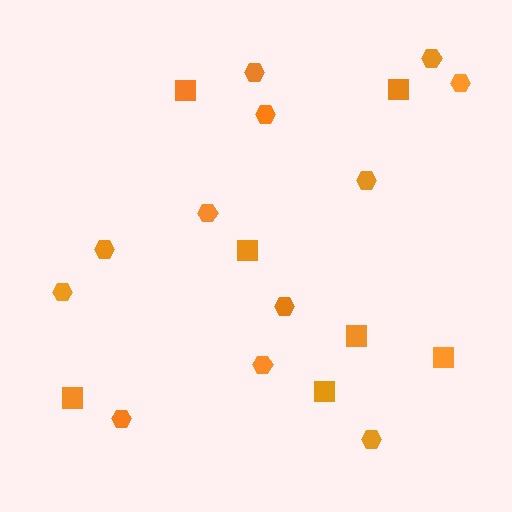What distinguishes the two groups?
There are 2 groups: one group of hexagons (12) and one group of squares (7).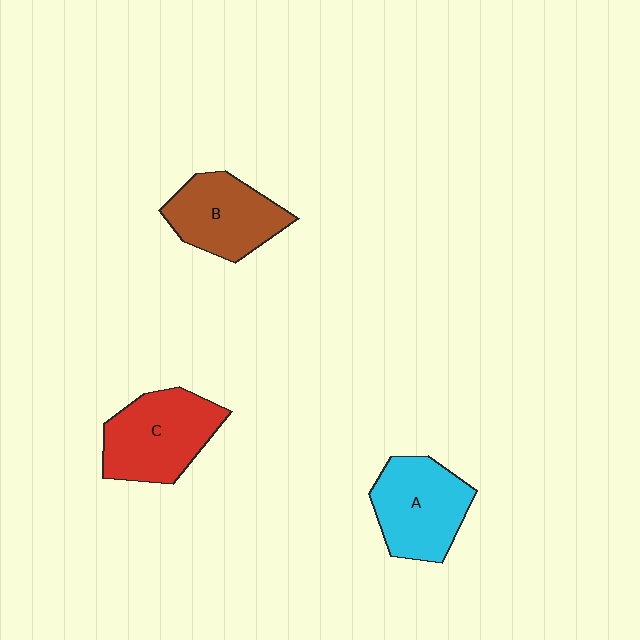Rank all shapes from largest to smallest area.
From largest to smallest: C (red), A (cyan), B (brown).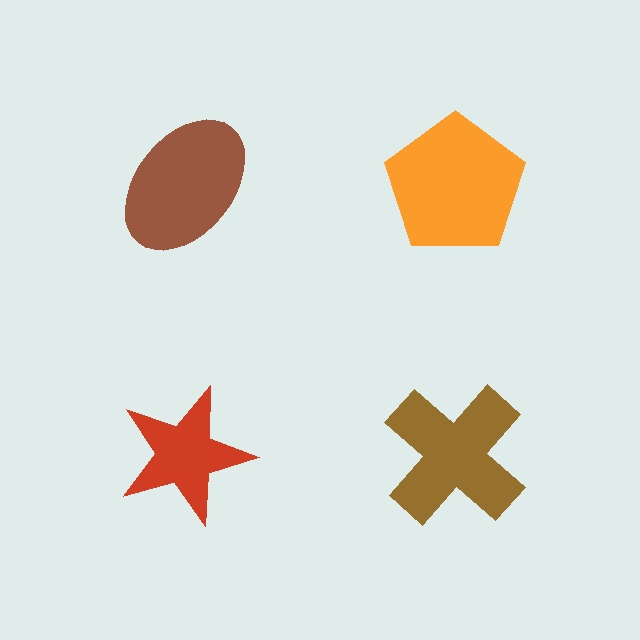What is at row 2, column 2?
A brown cross.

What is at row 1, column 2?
An orange pentagon.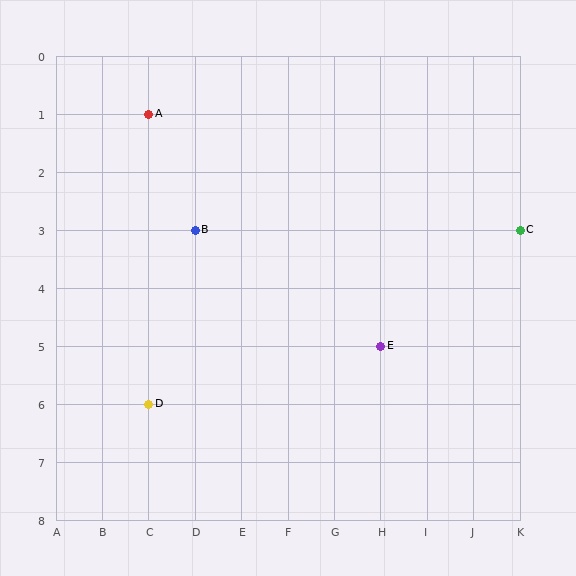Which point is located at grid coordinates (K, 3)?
Point C is at (K, 3).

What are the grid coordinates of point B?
Point B is at grid coordinates (D, 3).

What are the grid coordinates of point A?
Point A is at grid coordinates (C, 1).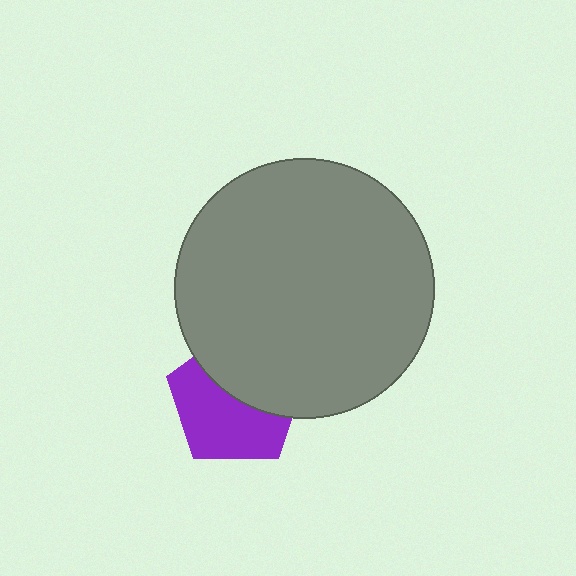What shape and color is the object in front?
The object in front is a gray circle.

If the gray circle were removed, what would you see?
You would see the complete purple pentagon.